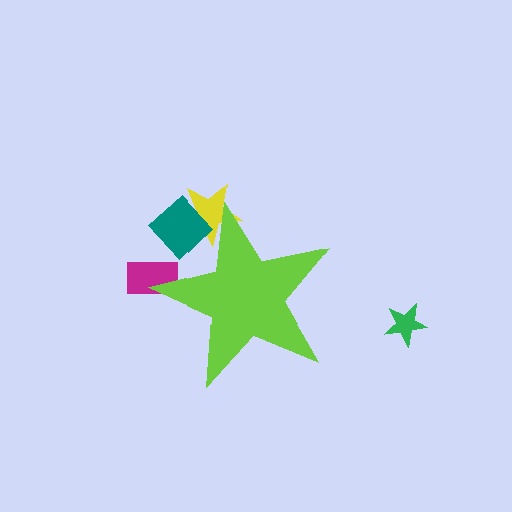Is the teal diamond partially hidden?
Yes, the teal diamond is partially hidden behind the lime star.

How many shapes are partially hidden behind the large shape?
3 shapes are partially hidden.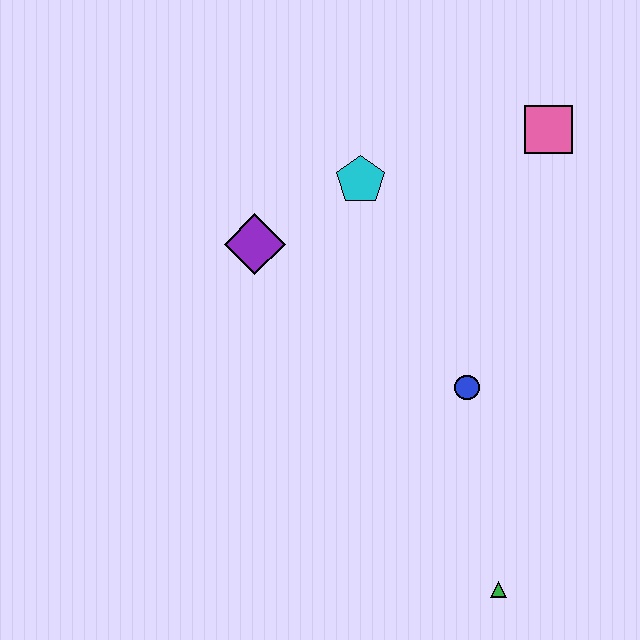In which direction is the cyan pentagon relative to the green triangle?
The cyan pentagon is above the green triangle.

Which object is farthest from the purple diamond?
The green triangle is farthest from the purple diamond.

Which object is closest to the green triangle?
The blue circle is closest to the green triangle.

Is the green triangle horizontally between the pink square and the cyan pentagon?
Yes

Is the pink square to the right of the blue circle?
Yes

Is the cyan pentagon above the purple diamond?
Yes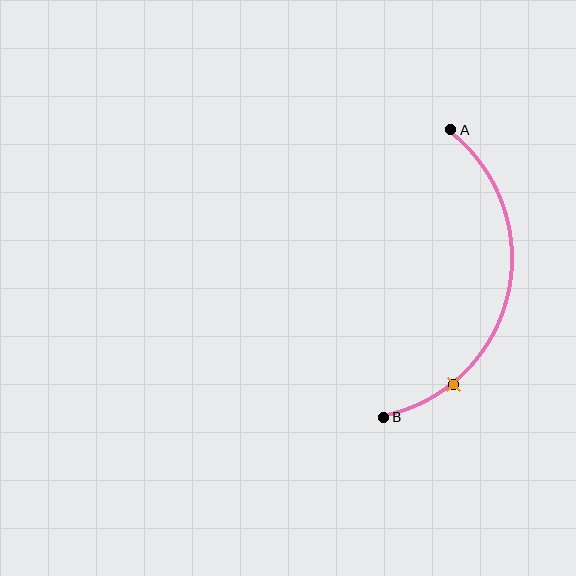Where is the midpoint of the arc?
The arc midpoint is the point on the curve farthest from the straight line joining A and B. It sits to the right of that line.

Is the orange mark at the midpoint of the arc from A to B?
No. The orange mark lies on the arc but is closer to endpoint B. The arc midpoint would be at the point on the curve equidistant along the arc from both A and B.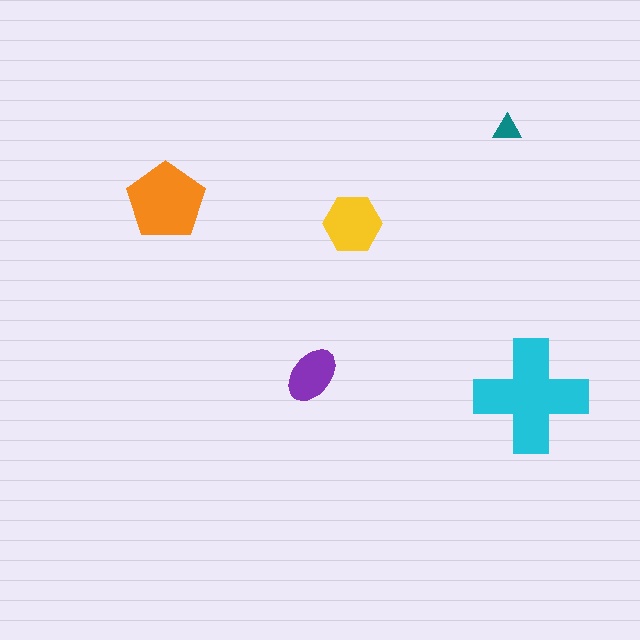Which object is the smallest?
The teal triangle.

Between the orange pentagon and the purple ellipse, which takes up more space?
The orange pentagon.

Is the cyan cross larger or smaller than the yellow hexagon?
Larger.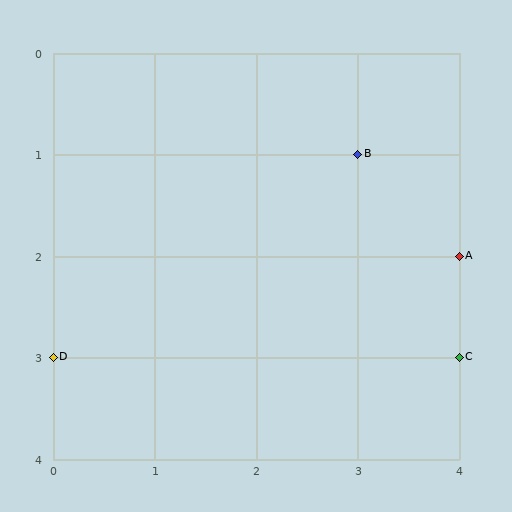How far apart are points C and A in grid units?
Points C and A are 1 row apart.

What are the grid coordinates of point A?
Point A is at grid coordinates (4, 2).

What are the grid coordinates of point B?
Point B is at grid coordinates (3, 1).